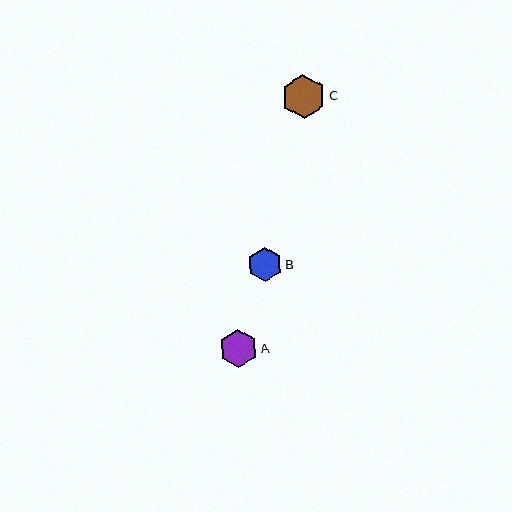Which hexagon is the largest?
Hexagon C is the largest with a size of approximately 44 pixels.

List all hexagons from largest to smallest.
From largest to smallest: C, A, B.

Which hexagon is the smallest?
Hexagon B is the smallest with a size of approximately 34 pixels.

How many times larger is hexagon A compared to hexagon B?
Hexagon A is approximately 1.1 times the size of hexagon B.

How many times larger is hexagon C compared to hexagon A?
Hexagon C is approximately 1.1 times the size of hexagon A.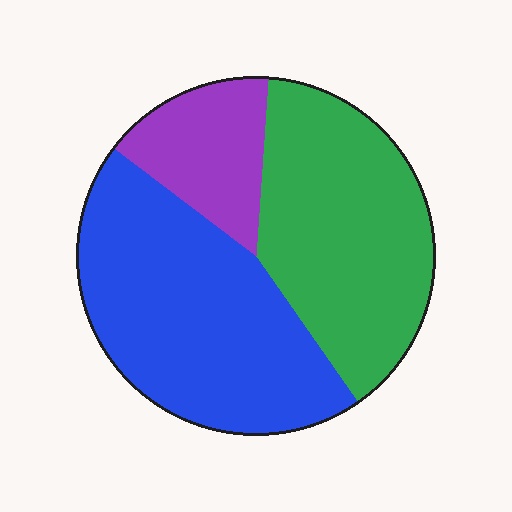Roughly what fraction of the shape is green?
Green takes up about two fifths (2/5) of the shape.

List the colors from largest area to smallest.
From largest to smallest: blue, green, purple.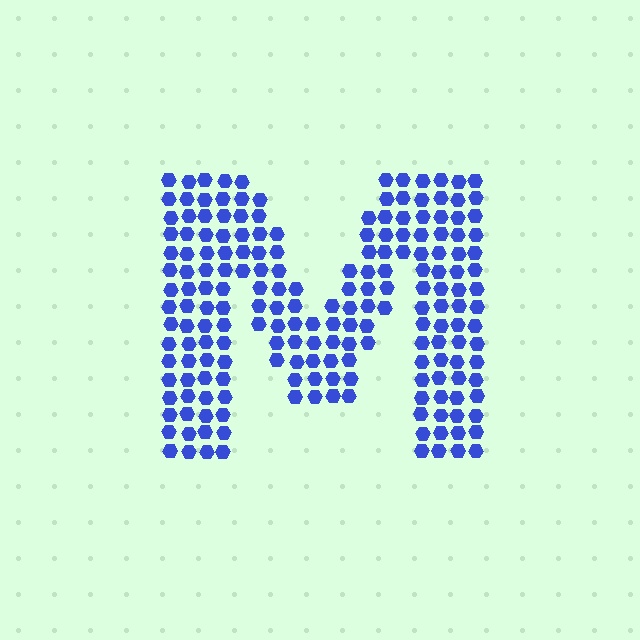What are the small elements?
The small elements are hexagons.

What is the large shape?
The large shape is the letter M.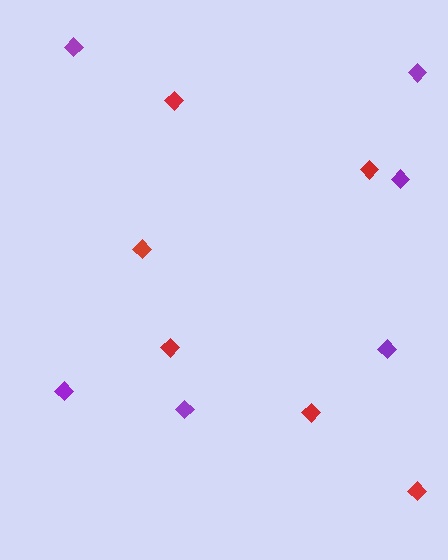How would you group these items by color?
There are 2 groups: one group of red diamonds (6) and one group of purple diamonds (6).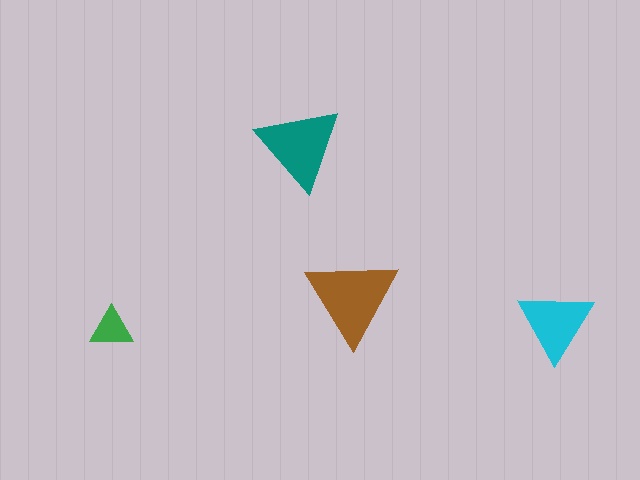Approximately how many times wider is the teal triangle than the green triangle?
About 2 times wider.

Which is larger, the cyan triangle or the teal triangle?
The teal one.